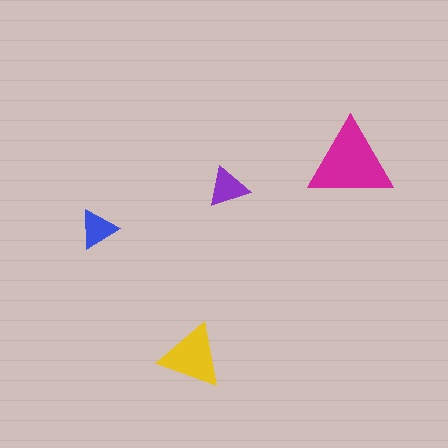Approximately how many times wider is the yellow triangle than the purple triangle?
About 1.5 times wider.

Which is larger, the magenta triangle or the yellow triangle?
The magenta one.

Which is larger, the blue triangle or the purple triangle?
The purple one.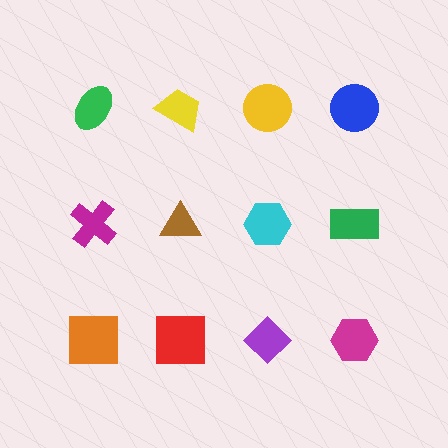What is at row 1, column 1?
A green ellipse.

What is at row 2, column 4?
A green rectangle.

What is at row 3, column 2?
A red square.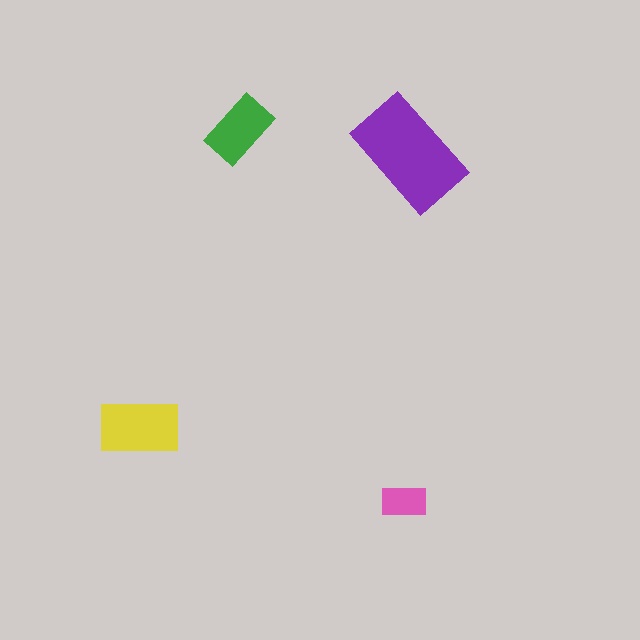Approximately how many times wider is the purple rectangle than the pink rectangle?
About 2.5 times wider.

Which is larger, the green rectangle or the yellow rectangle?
The yellow one.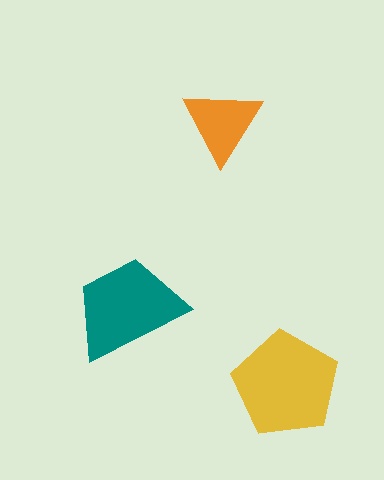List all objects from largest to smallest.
The yellow pentagon, the teal trapezoid, the orange triangle.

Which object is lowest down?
The yellow pentagon is bottommost.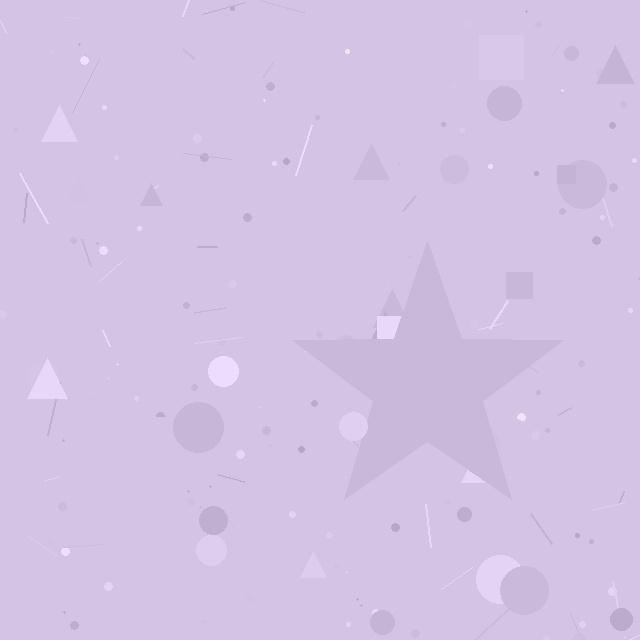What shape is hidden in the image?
A star is hidden in the image.